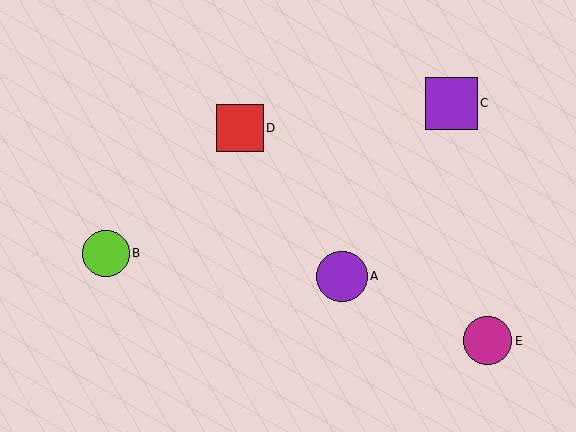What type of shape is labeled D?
Shape D is a red square.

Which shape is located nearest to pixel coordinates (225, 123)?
The red square (labeled D) at (240, 128) is nearest to that location.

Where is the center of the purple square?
The center of the purple square is at (451, 103).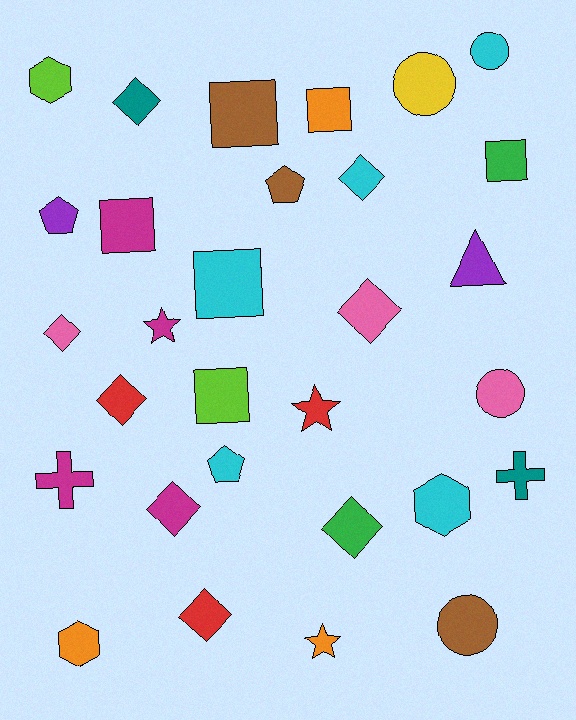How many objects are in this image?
There are 30 objects.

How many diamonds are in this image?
There are 8 diamonds.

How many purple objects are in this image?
There are 2 purple objects.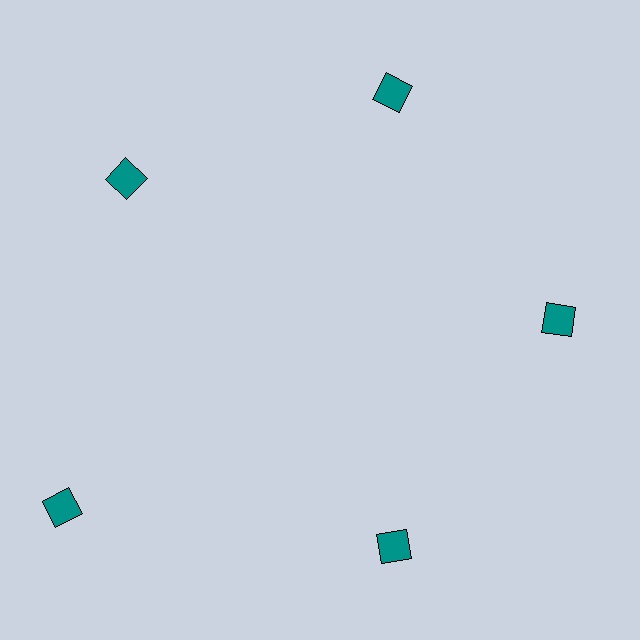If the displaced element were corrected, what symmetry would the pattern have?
It would have 5-fold rotational symmetry — the pattern would map onto itself every 72 degrees.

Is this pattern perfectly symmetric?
No. The 5 teal squares are arranged in a ring, but one element near the 8 o'clock position is pushed outward from the center, breaking the 5-fold rotational symmetry.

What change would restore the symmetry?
The symmetry would be restored by moving it inward, back onto the ring so that all 5 squares sit at equal angles and equal distance from the center.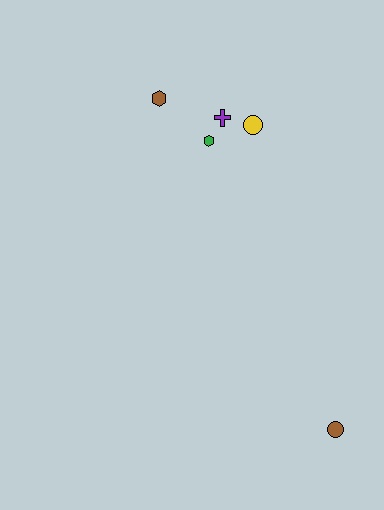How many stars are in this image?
There are no stars.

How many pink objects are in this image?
There are no pink objects.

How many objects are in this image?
There are 5 objects.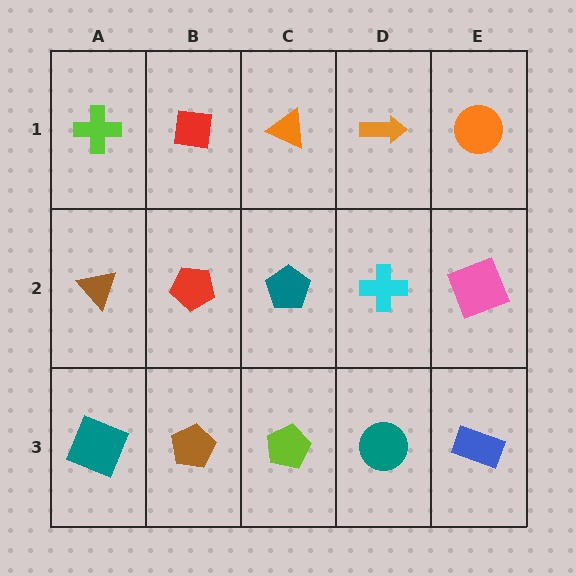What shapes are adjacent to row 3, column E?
A pink square (row 2, column E), a teal circle (row 3, column D).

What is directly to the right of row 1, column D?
An orange circle.